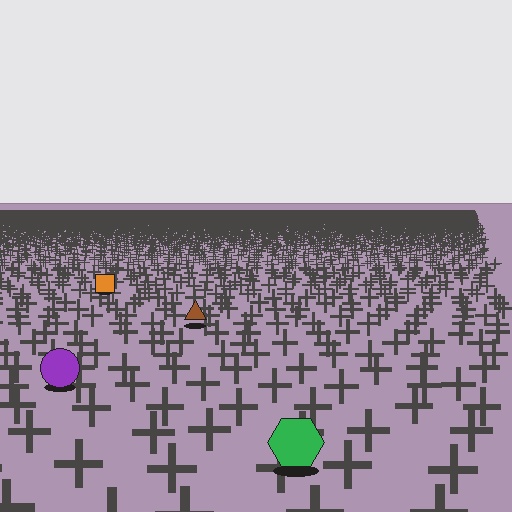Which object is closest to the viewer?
The green hexagon is closest. The texture marks near it are larger and more spread out.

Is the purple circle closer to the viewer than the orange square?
Yes. The purple circle is closer — you can tell from the texture gradient: the ground texture is coarser near it.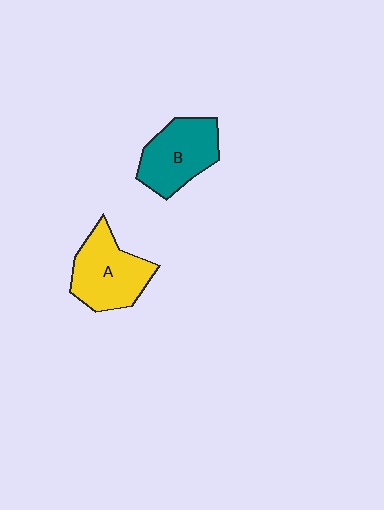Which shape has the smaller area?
Shape B (teal).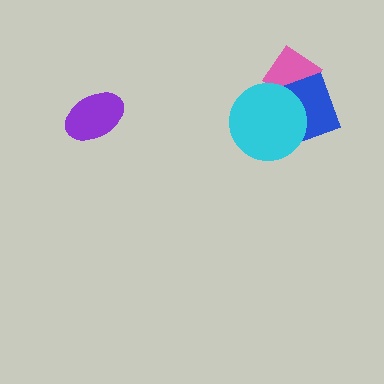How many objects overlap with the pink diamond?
2 objects overlap with the pink diamond.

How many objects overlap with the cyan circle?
2 objects overlap with the cyan circle.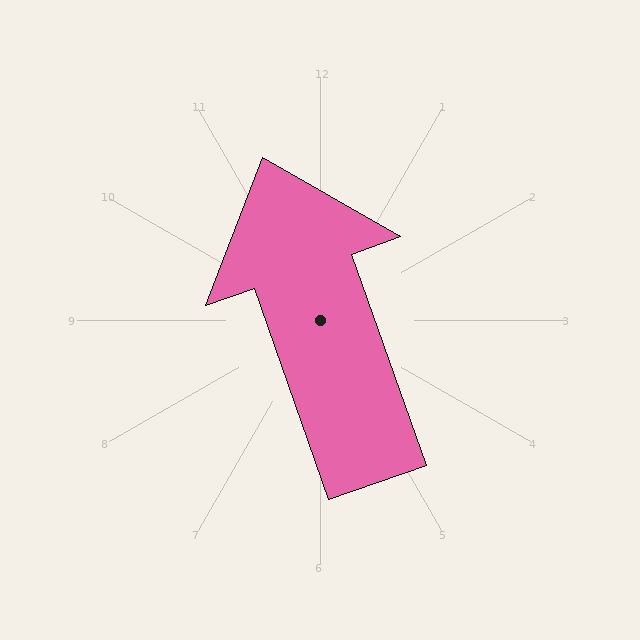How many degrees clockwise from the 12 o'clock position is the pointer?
Approximately 341 degrees.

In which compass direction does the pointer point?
North.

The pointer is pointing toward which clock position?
Roughly 11 o'clock.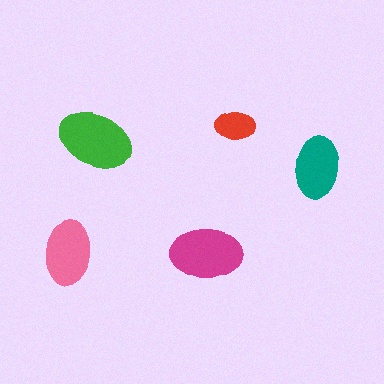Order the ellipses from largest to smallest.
the green one, the magenta one, the pink one, the teal one, the red one.